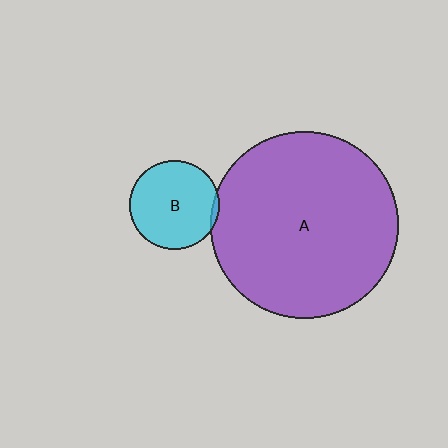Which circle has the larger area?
Circle A (purple).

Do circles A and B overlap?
Yes.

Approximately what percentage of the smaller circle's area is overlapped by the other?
Approximately 5%.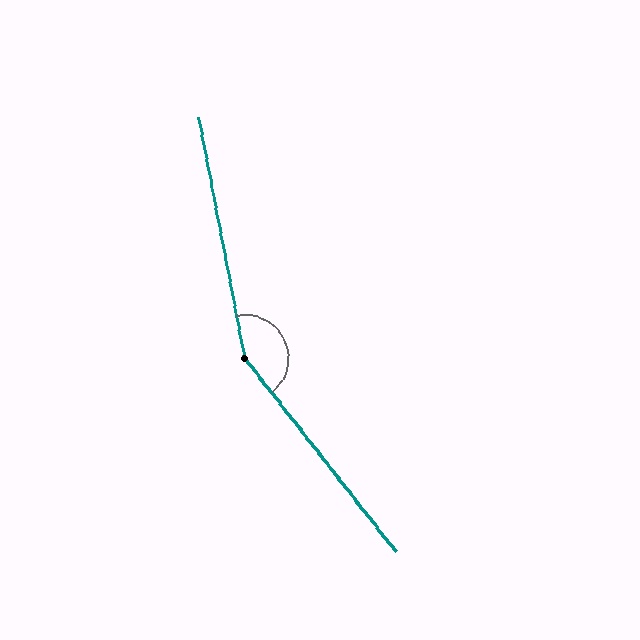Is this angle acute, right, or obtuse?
It is obtuse.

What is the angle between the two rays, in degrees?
Approximately 153 degrees.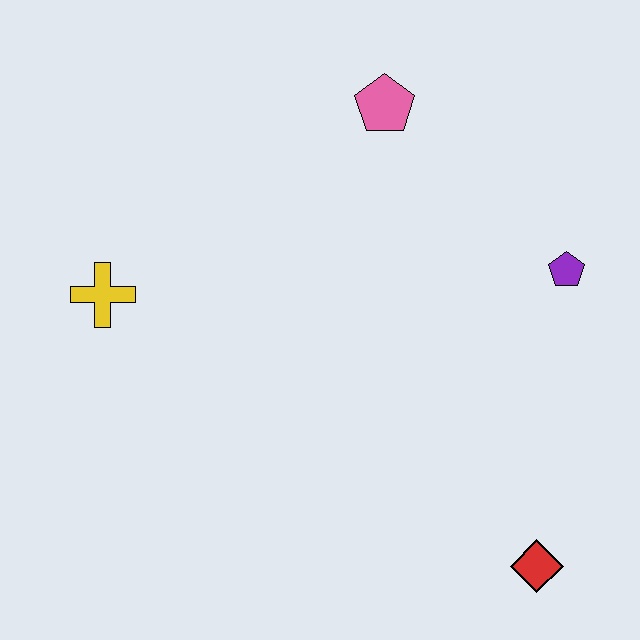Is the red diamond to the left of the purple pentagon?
Yes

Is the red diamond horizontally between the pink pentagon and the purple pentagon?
Yes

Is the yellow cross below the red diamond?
No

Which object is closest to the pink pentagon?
The purple pentagon is closest to the pink pentagon.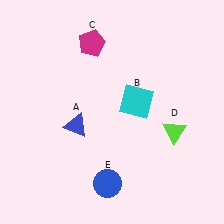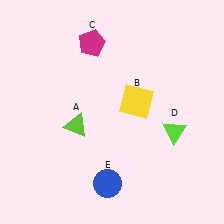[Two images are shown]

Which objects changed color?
A changed from blue to lime. B changed from cyan to yellow.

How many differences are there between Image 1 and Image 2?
There are 2 differences between the two images.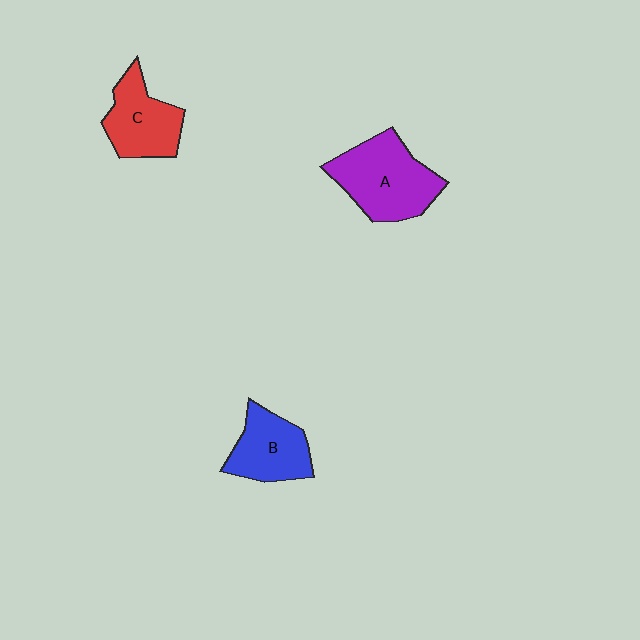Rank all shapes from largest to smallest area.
From largest to smallest: A (purple), C (red), B (blue).